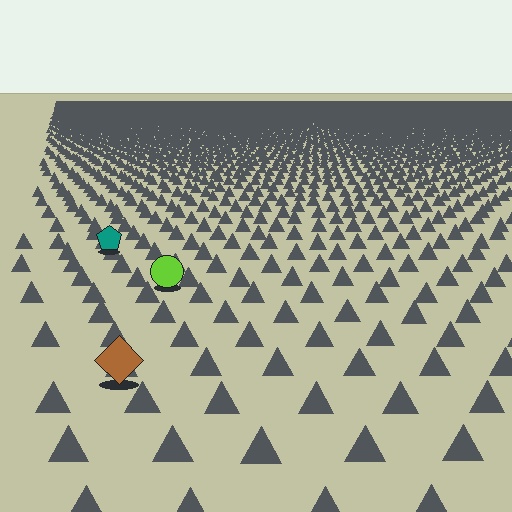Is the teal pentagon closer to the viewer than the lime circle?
No. The lime circle is closer — you can tell from the texture gradient: the ground texture is coarser near it.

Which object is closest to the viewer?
The brown diamond is closest. The texture marks near it are larger and more spread out.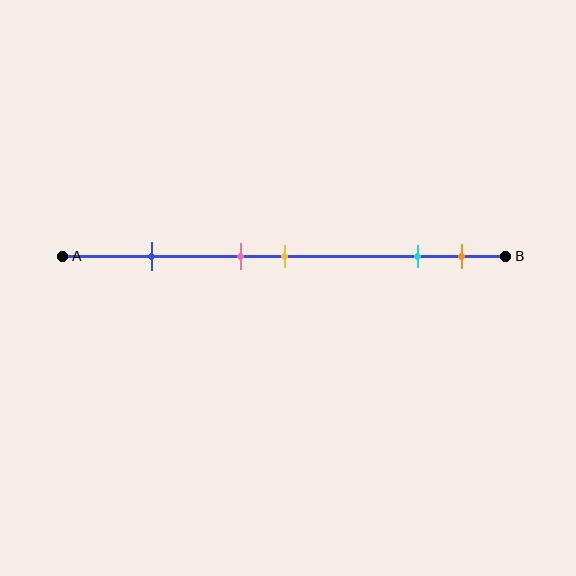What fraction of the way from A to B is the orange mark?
The orange mark is approximately 90% (0.9) of the way from A to B.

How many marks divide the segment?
There are 5 marks dividing the segment.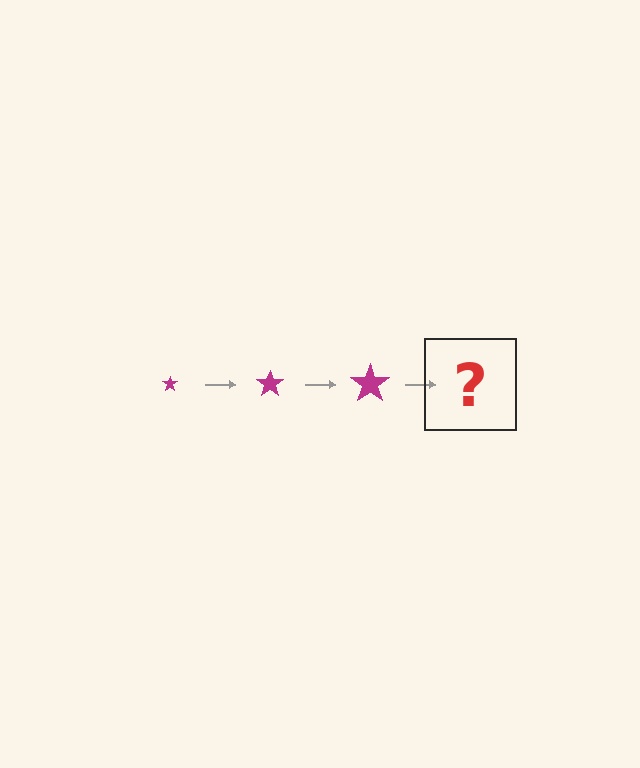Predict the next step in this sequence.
The next step is a magenta star, larger than the previous one.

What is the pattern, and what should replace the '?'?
The pattern is that the star gets progressively larger each step. The '?' should be a magenta star, larger than the previous one.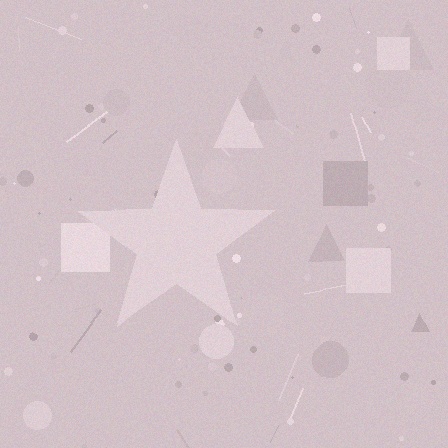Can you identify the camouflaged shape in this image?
The camouflaged shape is a star.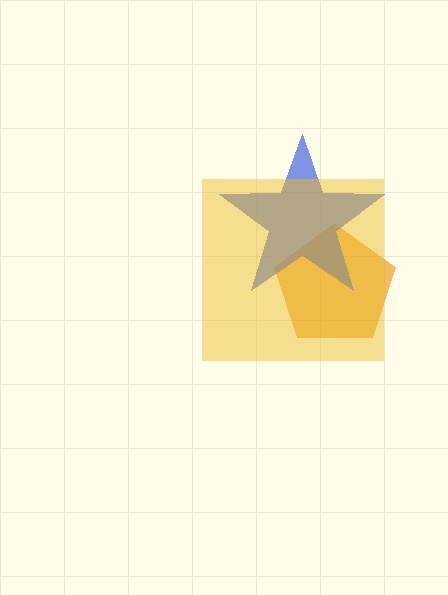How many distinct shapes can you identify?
There are 3 distinct shapes: an orange pentagon, a blue star, a yellow square.